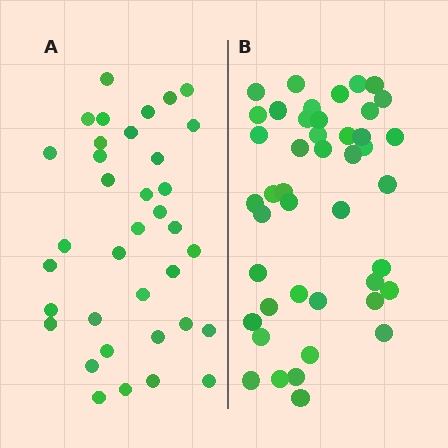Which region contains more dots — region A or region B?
Region B (the right region) has more dots.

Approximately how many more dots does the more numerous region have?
Region B has roughly 8 or so more dots than region A.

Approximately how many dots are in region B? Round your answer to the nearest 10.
About 40 dots. (The exact count is 44, which rounds to 40.)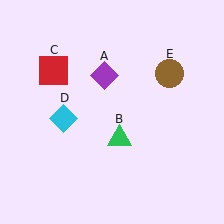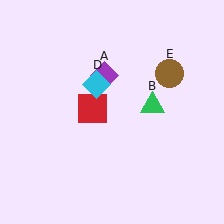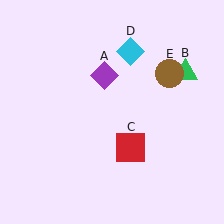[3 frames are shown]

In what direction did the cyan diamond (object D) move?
The cyan diamond (object D) moved up and to the right.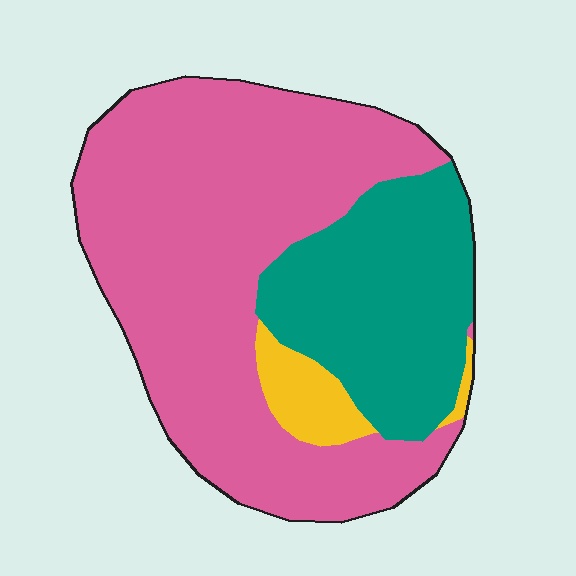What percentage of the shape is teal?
Teal covers roughly 30% of the shape.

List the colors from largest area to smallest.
From largest to smallest: pink, teal, yellow.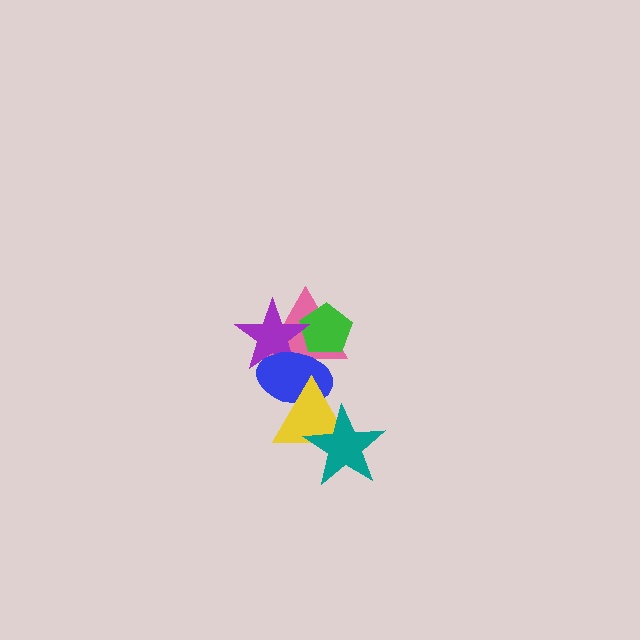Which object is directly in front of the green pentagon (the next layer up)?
The purple star is directly in front of the green pentagon.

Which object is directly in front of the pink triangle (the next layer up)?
The green pentagon is directly in front of the pink triangle.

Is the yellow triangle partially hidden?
Yes, it is partially covered by another shape.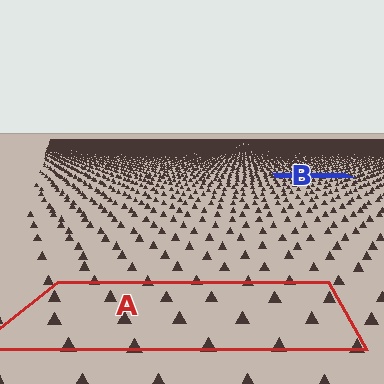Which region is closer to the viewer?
Region A is closer. The texture elements there are larger and more spread out.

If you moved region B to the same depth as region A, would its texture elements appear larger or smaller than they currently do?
They would appear larger. At a closer depth, the same texture elements are projected at a bigger on-screen size.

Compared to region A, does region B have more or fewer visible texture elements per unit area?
Region B has more texture elements per unit area — they are packed more densely because it is farther away.